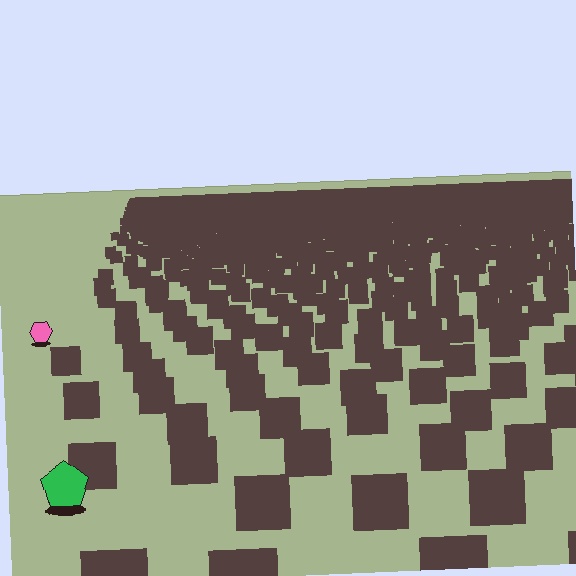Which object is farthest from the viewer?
The pink hexagon is farthest from the viewer. It appears smaller and the ground texture around it is denser.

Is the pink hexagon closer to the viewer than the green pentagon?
No. The green pentagon is closer — you can tell from the texture gradient: the ground texture is coarser near it.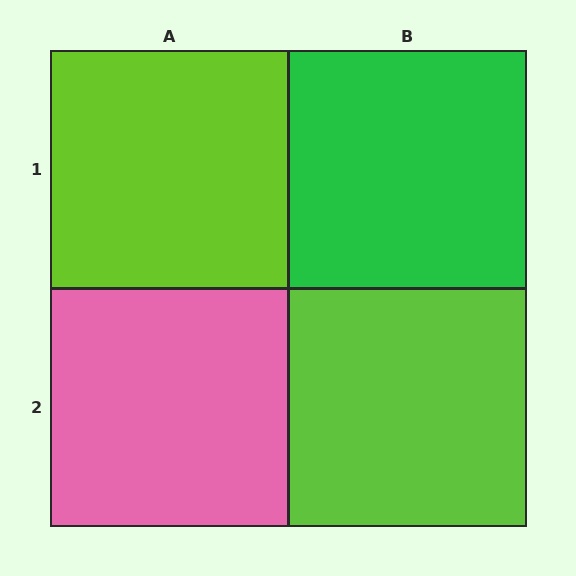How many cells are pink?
1 cell is pink.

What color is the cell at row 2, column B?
Lime.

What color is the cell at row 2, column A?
Pink.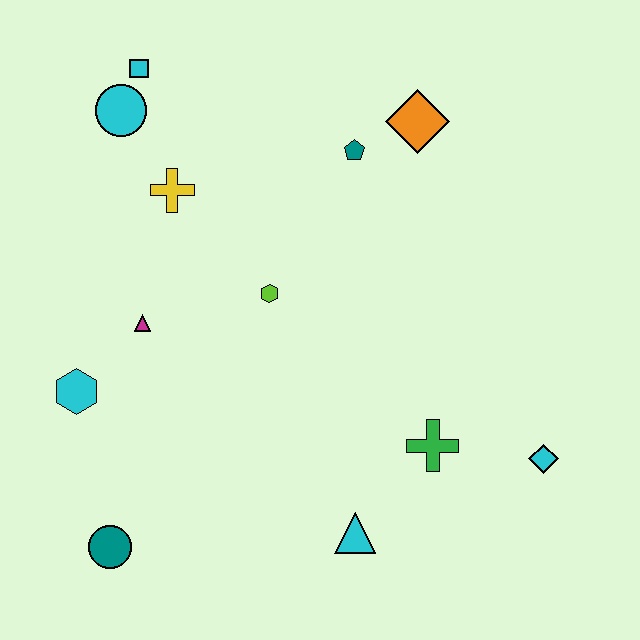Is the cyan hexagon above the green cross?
Yes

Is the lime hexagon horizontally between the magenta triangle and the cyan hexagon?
No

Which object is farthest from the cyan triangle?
The cyan square is farthest from the cyan triangle.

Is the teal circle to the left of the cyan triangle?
Yes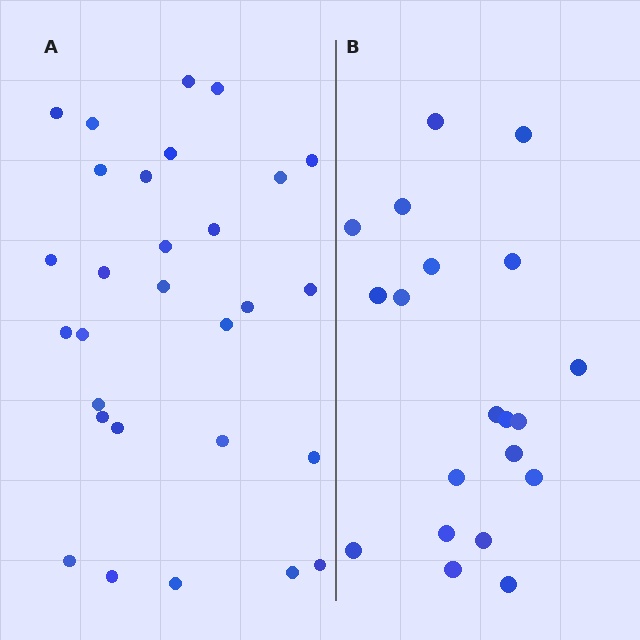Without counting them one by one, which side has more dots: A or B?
Region A (the left region) has more dots.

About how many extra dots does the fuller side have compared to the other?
Region A has roughly 8 or so more dots than region B.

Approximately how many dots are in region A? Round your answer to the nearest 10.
About 30 dots. (The exact count is 29, which rounds to 30.)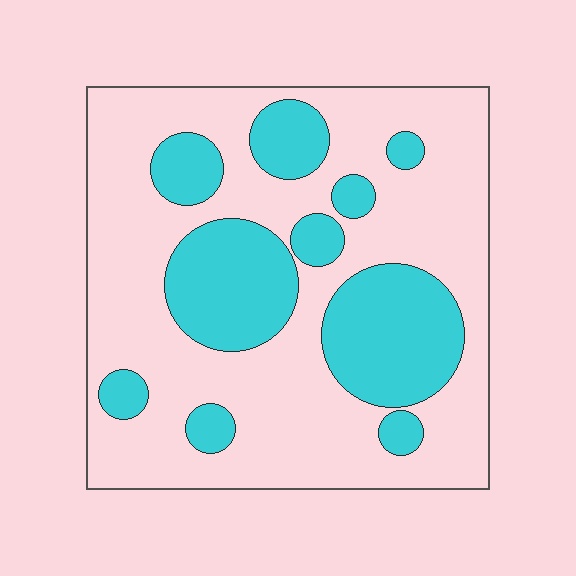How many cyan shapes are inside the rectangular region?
10.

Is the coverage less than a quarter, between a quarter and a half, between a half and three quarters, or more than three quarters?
Between a quarter and a half.